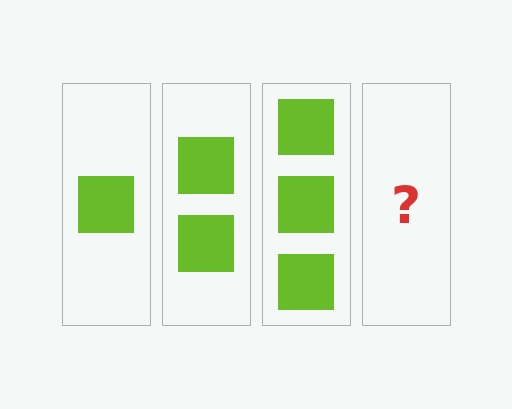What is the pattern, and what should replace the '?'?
The pattern is that each step adds one more square. The '?' should be 4 squares.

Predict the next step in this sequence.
The next step is 4 squares.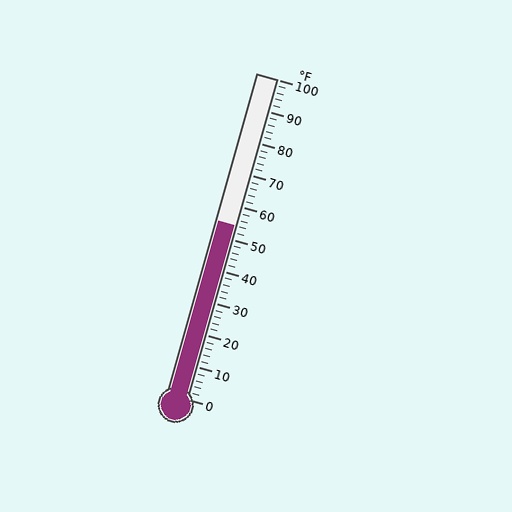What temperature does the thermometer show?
The thermometer shows approximately 54°F.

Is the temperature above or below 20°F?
The temperature is above 20°F.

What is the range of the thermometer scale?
The thermometer scale ranges from 0°F to 100°F.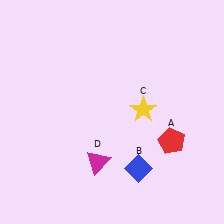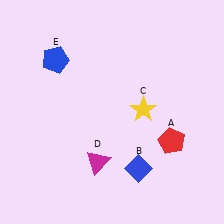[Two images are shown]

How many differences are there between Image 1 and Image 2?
There is 1 difference between the two images.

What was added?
A blue pentagon (E) was added in Image 2.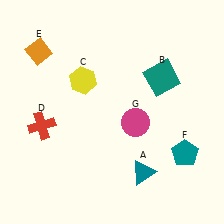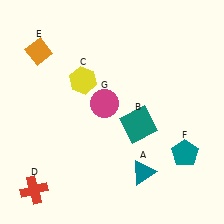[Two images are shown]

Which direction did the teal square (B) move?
The teal square (B) moved down.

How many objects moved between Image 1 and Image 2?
3 objects moved between the two images.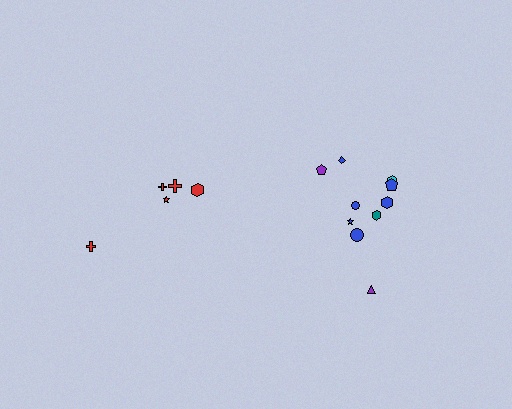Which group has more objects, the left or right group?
The right group.